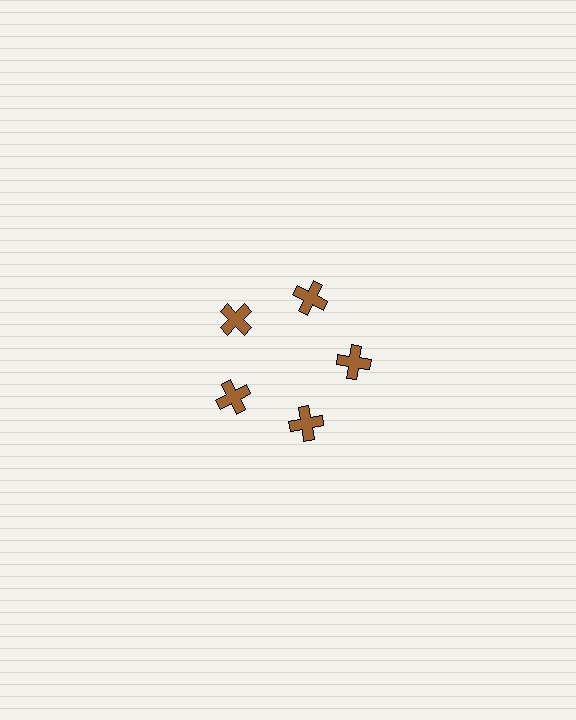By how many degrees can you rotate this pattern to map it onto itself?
The pattern maps onto itself every 72 degrees of rotation.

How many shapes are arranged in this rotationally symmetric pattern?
There are 5 shapes, arranged in 5 groups of 1.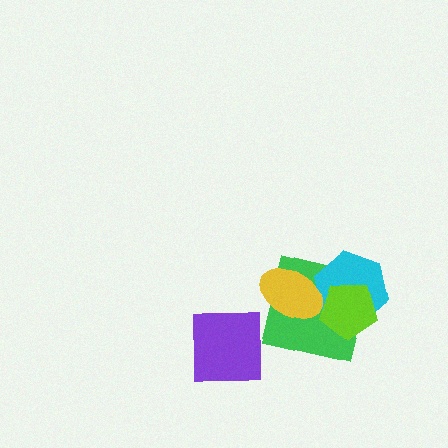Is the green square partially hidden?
Yes, it is partially covered by another shape.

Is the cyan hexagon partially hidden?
Yes, it is partially covered by another shape.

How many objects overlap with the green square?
3 objects overlap with the green square.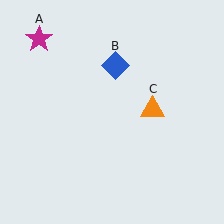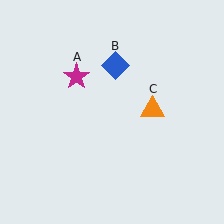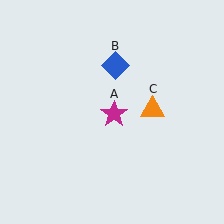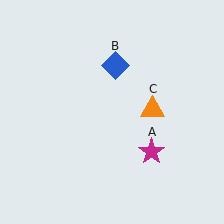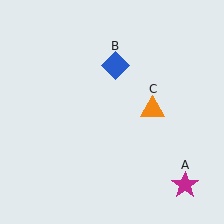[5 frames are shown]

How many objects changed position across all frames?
1 object changed position: magenta star (object A).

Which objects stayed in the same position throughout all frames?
Blue diamond (object B) and orange triangle (object C) remained stationary.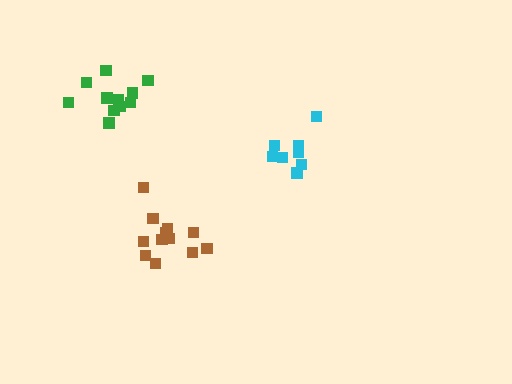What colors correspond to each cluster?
The clusters are colored: green, brown, cyan.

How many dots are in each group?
Group 1: 11 dots, Group 2: 14 dots, Group 3: 8 dots (33 total).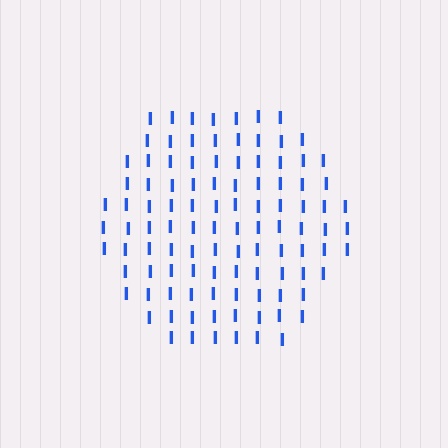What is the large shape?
The large shape is a hexagon.